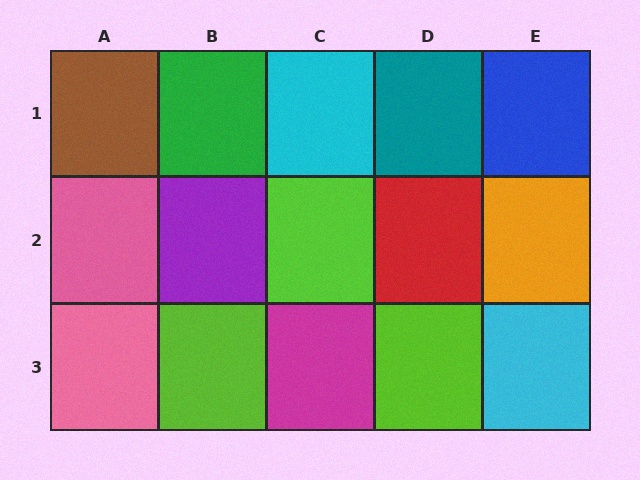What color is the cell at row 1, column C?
Cyan.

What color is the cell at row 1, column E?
Blue.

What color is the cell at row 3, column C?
Magenta.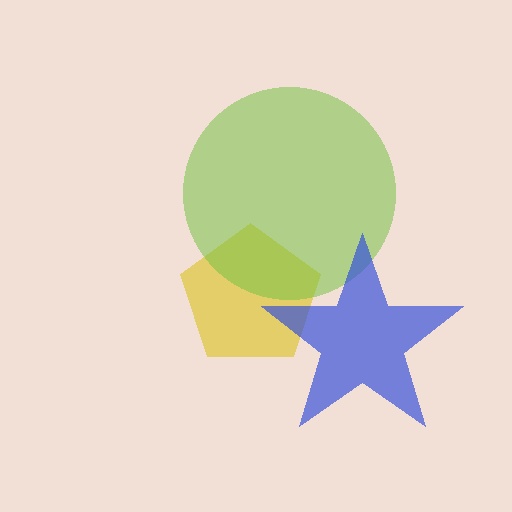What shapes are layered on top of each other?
The layered shapes are: a yellow pentagon, a lime circle, a blue star.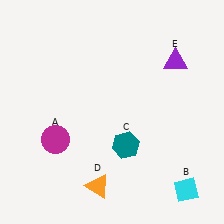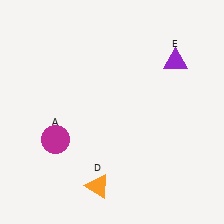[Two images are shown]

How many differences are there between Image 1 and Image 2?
There are 2 differences between the two images.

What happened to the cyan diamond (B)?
The cyan diamond (B) was removed in Image 2. It was in the bottom-right area of Image 1.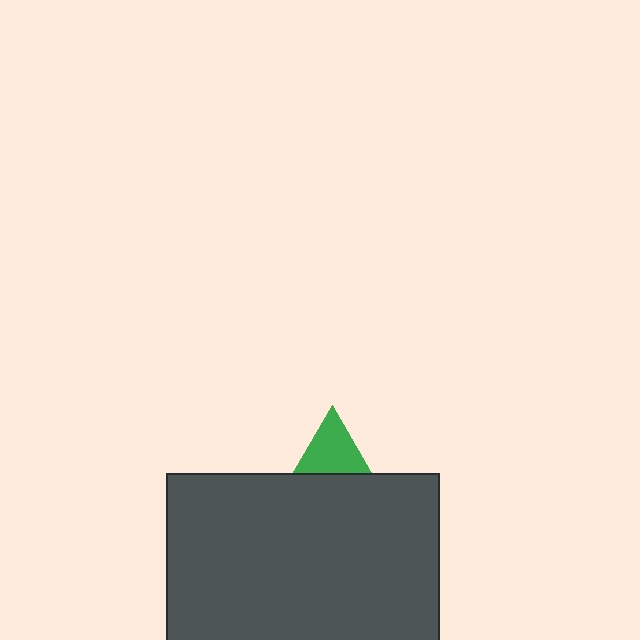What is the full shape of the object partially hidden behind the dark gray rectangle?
The partially hidden object is a green triangle.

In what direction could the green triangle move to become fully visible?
The green triangle could move up. That would shift it out from behind the dark gray rectangle entirely.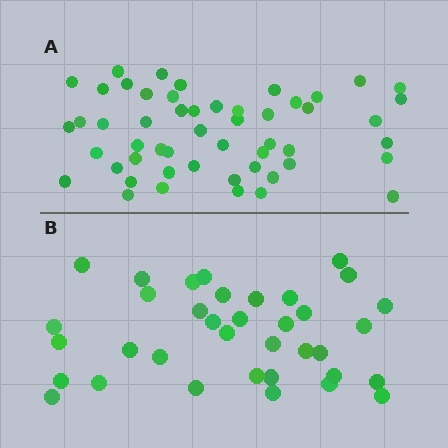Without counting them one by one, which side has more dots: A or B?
Region A (the top region) has more dots.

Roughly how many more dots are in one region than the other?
Region A has approximately 15 more dots than region B.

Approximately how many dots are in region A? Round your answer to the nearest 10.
About 50 dots. (The exact count is 52, which rounds to 50.)